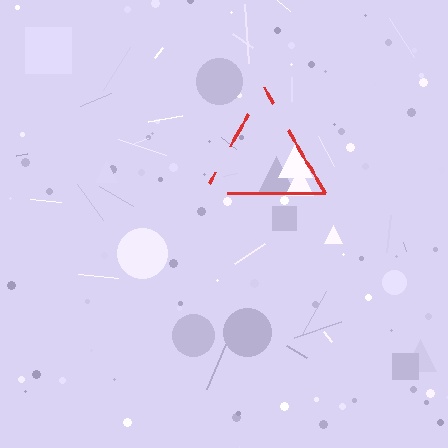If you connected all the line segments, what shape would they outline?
They would outline a triangle.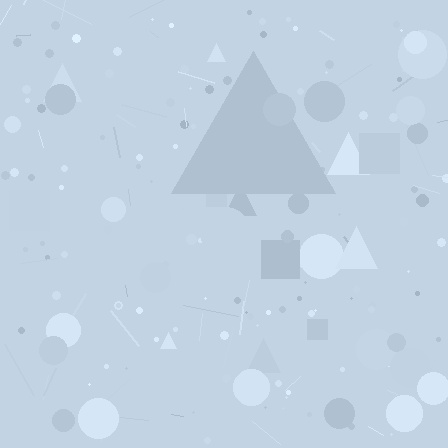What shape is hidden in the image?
A triangle is hidden in the image.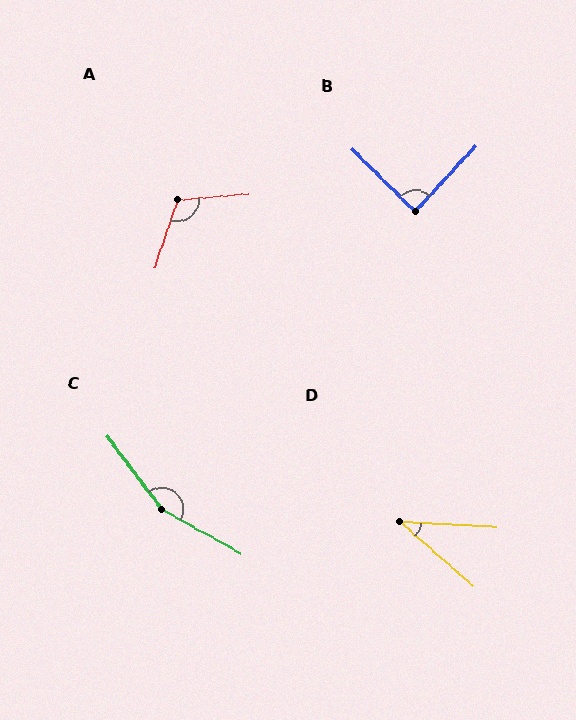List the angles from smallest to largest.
D (38°), B (88°), A (113°), C (156°).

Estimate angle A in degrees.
Approximately 113 degrees.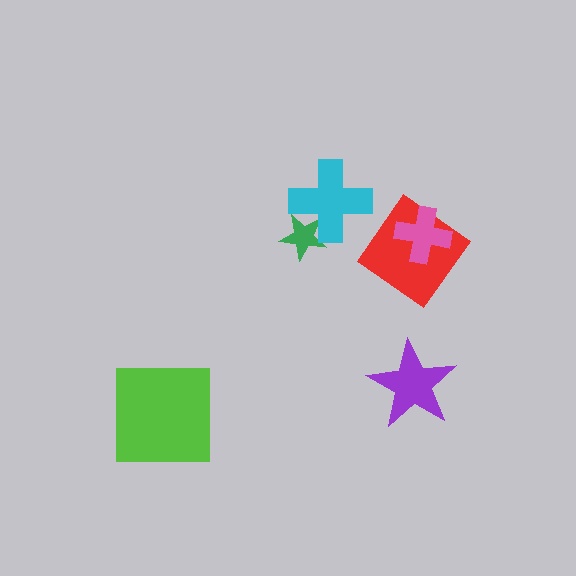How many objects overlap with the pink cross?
1 object overlaps with the pink cross.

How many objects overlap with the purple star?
0 objects overlap with the purple star.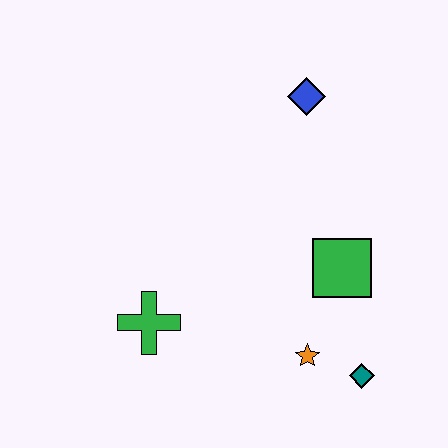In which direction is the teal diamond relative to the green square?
The teal diamond is below the green square.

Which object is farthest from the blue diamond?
The teal diamond is farthest from the blue diamond.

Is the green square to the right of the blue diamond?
Yes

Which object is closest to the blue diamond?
The green square is closest to the blue diamond.